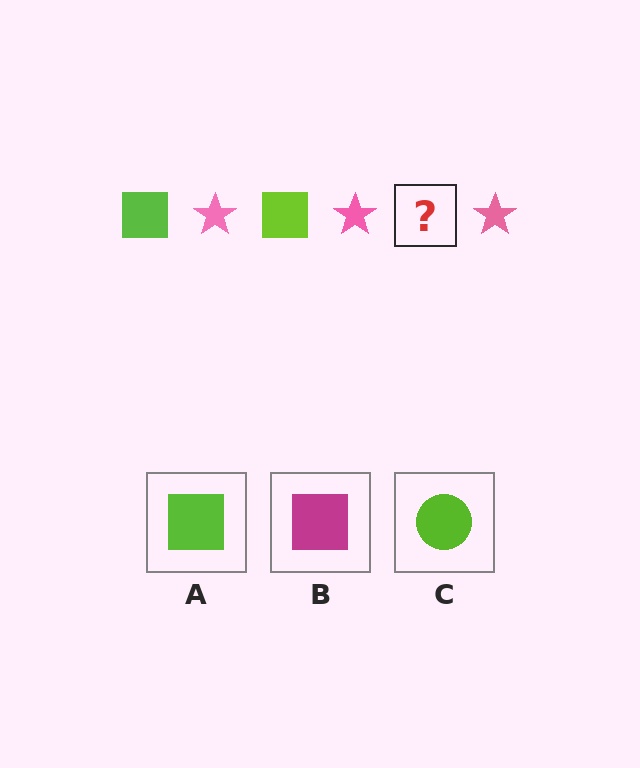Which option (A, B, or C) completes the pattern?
A.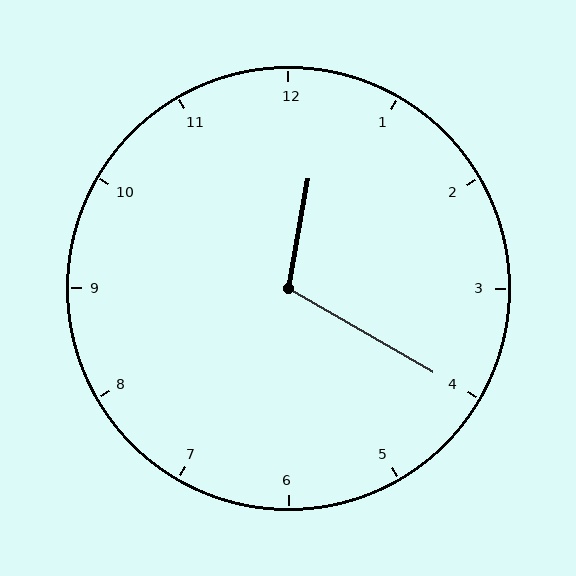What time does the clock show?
12:20.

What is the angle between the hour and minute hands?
Approximately 110 degrees.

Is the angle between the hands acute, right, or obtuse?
It is obtuse.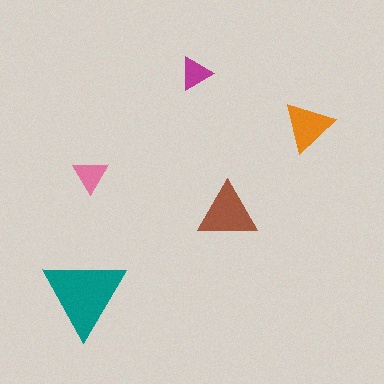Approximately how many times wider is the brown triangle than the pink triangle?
About 1.5 times wider.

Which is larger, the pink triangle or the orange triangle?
The orange one.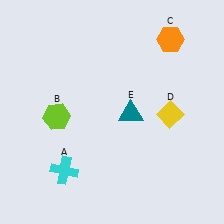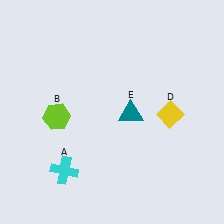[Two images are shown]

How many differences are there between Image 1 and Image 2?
There is 1 difference between the two images.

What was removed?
The orange hexagon (C) was removed in Image 2.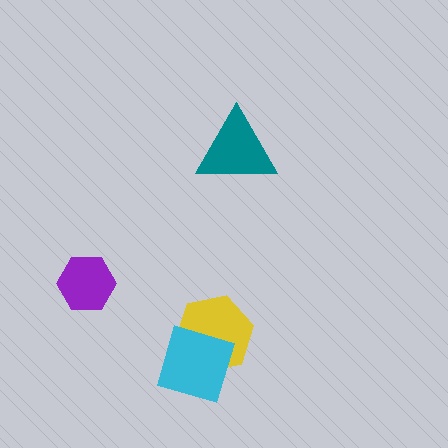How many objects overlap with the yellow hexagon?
1 object overlaps with the yellow hexagon.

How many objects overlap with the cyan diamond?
1 object overlaps with the cyan diamond.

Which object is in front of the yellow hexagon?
The cyan diamond is in front of the yellow hexagon.